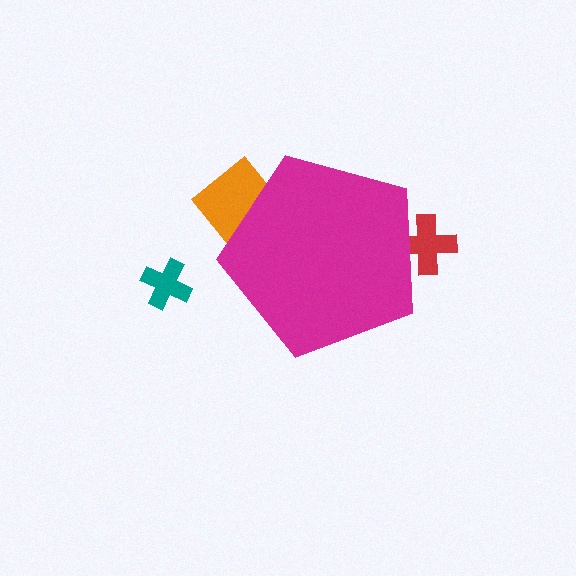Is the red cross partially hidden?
Yes, the red cross is partially hidden behind the magenta pentagon.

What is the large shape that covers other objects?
A magenta pentagon.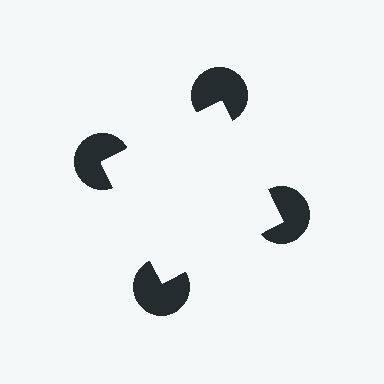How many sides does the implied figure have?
4 sides.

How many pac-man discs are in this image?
There are 4 — one at each vertex of the illusory square.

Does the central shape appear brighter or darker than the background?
It typically appears slightly brighter than the background, even though no actual brightness change is drawn.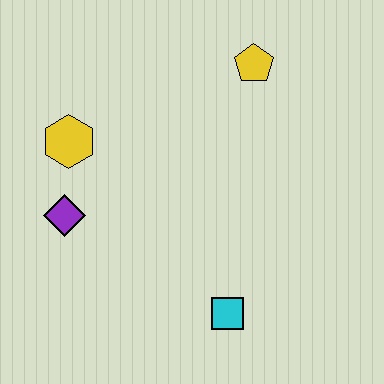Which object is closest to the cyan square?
The purple diamond is closest to the cyan square.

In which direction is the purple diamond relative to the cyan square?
The purple diamond is to the left of the cyan square.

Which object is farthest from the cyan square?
The yellow pentagon is farthest from the cyan square.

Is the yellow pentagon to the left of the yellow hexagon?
No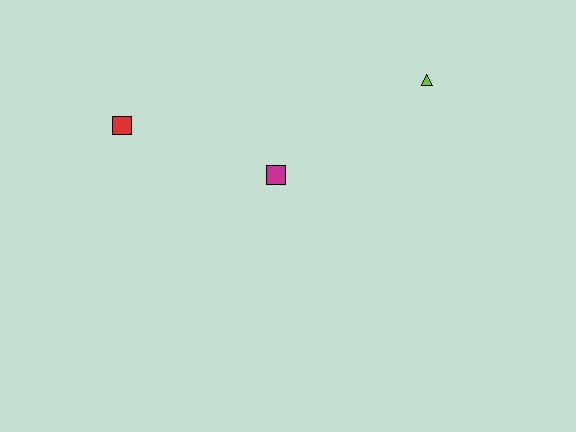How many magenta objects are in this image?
There is 1 magenta object.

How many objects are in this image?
There are 3 objects.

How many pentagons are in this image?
There are no pentagons.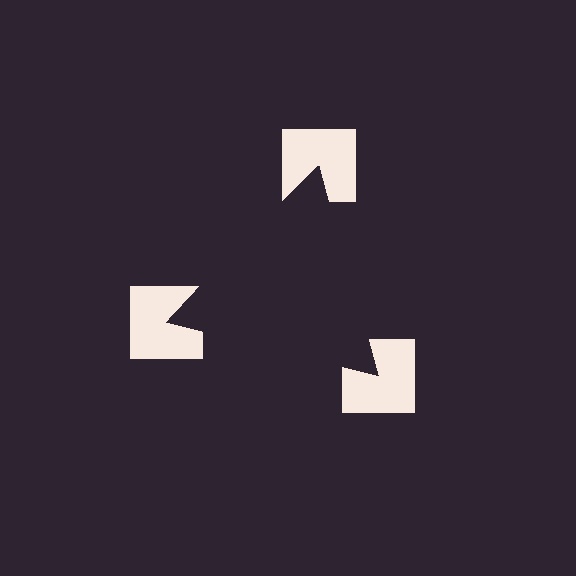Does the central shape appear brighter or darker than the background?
It typically appears slightly darker than the background, even though no actual brightness change is drawn.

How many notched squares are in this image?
There are 3 — one at each vertex of the illusory triangle.